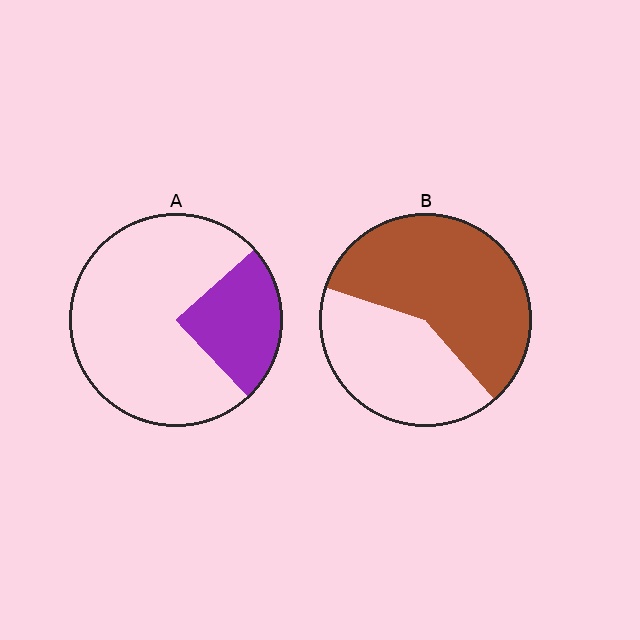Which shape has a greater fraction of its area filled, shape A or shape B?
Shape B.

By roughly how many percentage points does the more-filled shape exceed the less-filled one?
By roughly 35 percentage points (B over A).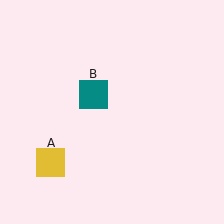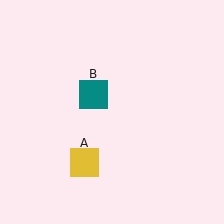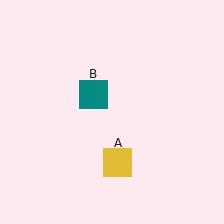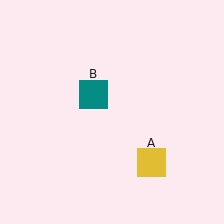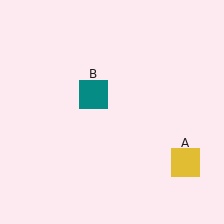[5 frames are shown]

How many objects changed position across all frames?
1 object changed position: yellow square (object A).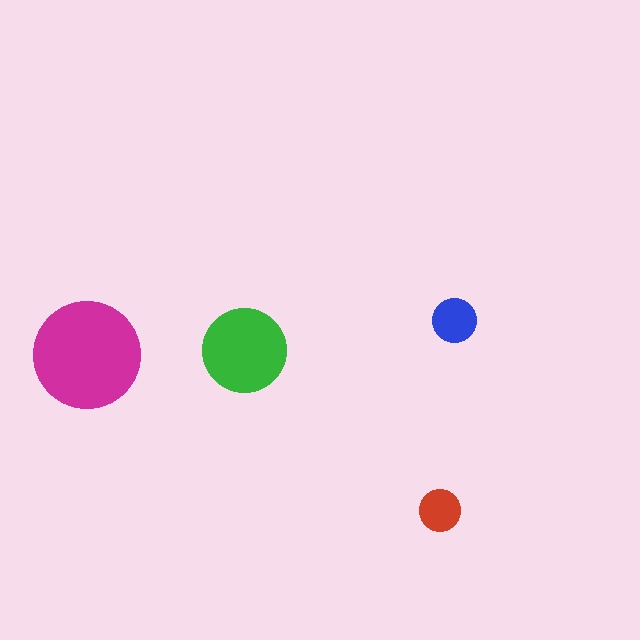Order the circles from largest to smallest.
the magenta one, the green one, the blue one, the red one.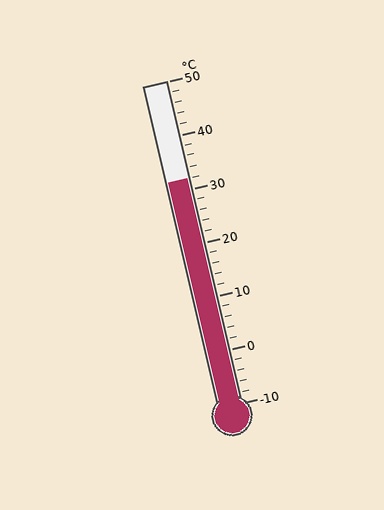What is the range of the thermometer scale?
The thermometer scale ranges from -10°C to 50°C.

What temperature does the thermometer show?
The thermometer shows approximately 32°C.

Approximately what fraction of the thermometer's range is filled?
The thermometer is filled to approximately 70% of its range.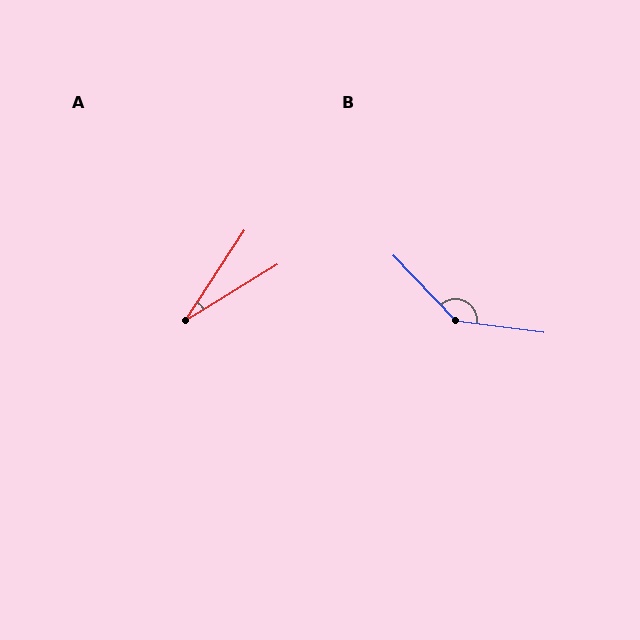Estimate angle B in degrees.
Approximately 141 degrees.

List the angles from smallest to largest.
A (25°), B (141°).